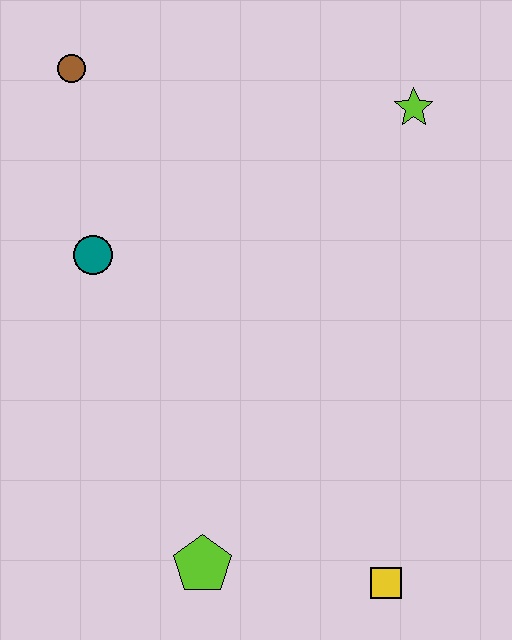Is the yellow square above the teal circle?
No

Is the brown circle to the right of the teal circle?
No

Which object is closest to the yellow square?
The lime pentagon is closest to the yellow square.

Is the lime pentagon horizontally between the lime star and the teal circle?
Yes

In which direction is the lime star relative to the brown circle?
The lime star is to the right of the brown circle.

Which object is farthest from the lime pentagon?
The brown circle is farthest from the lime pentagon.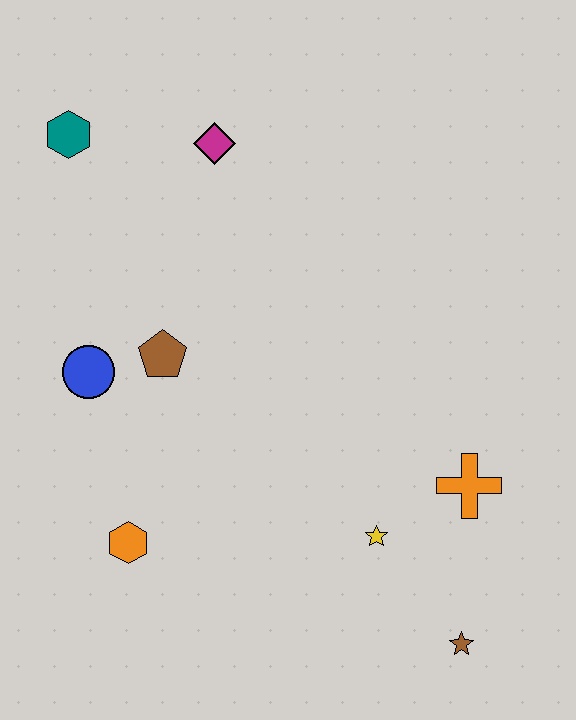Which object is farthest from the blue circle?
The brown star is farthest from the blue circle.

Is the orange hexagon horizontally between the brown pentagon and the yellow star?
No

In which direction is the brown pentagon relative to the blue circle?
The brown pentagon is to the right of the blue circle.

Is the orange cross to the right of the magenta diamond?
Yes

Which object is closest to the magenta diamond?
The teal hexagon is closest to the magenta diamond.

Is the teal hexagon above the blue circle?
Yes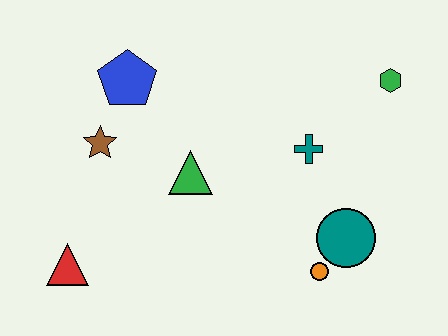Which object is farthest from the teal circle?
The red triangle is farthest from the teal circle.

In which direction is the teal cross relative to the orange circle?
The teal cross is above the orange circle.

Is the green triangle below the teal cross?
Yes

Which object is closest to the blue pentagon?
The brown star is closest to the blue pentagon.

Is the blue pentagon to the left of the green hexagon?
Yes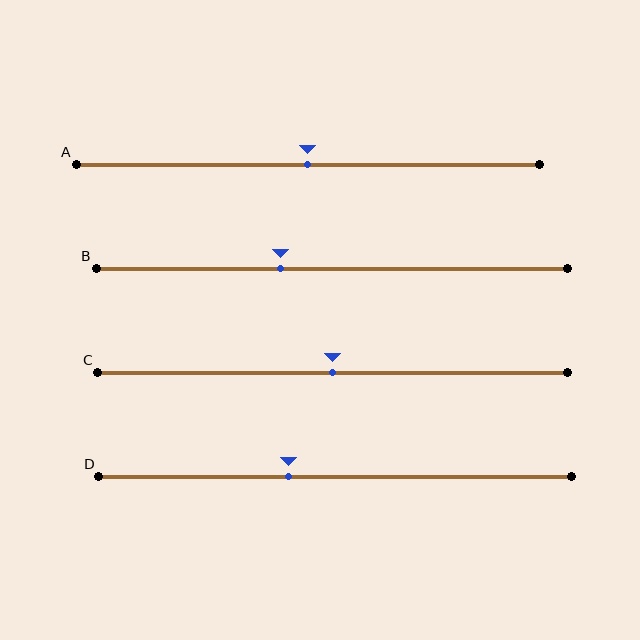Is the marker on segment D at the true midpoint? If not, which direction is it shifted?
No, the marker on segment D is shifted to the left by about 10% of the segment length.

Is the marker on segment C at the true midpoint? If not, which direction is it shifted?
Yes, the marker on segment C is at the true midpoint.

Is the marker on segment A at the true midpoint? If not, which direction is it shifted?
Yes, the marker on segment A is at the true midpoint.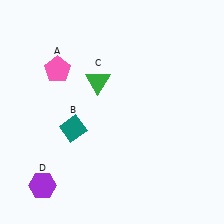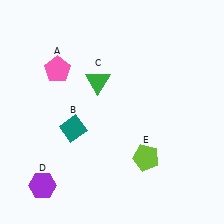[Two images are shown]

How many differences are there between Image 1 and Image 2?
There is 1 difference between the two images.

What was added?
A lime pentagon (E) was added in Image 2.